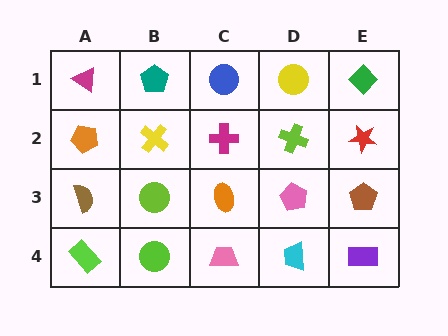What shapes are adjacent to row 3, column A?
An orange pentagon (row 2, column A), a lime rectangle (row 4, column A), a lime circle (row 3, column B).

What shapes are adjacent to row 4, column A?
A brown semicircle (row 3, column A), a lime circle (row 4, column B).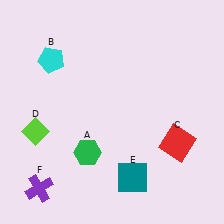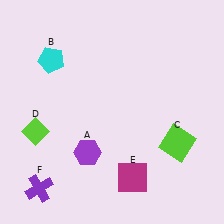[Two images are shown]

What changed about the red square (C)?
In Image 1, C is red. In Image 2, it changed to lime.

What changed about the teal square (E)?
In Image 1, E is teal. In Image 2, it changed to magenta.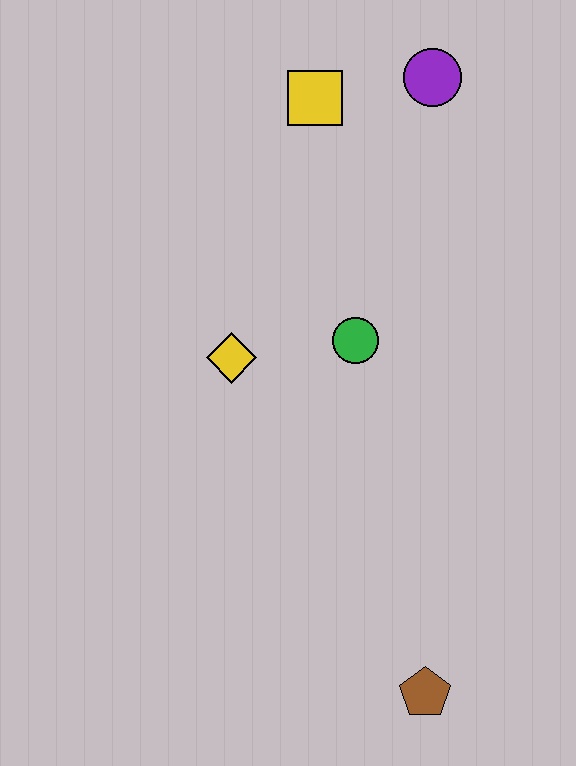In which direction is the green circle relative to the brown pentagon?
The green circle is above the brown pentagon.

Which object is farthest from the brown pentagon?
The purple circle is farthest from the brown pentagon.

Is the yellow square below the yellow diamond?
No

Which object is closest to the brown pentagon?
The green circle is closest to the brown pentagon.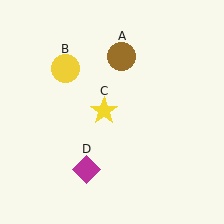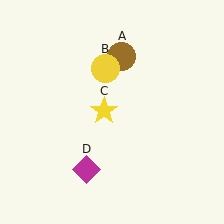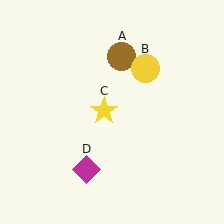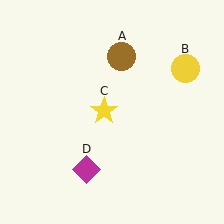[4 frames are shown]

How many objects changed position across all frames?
1 object changed position: yellow circle (object B).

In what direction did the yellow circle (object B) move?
The yellow circle (object B) moved right.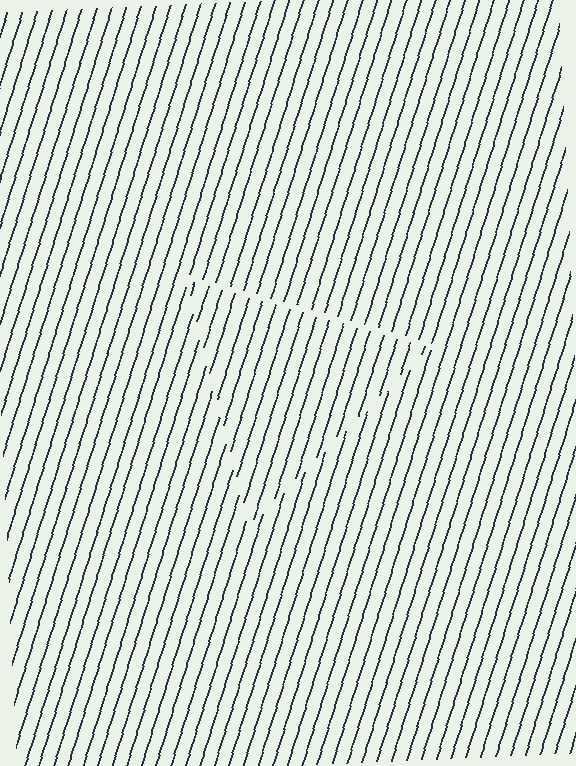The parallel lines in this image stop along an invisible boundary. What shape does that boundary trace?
An illusory triangle. The interior of the shape contains the same grating, shifted by half a period — the contour is defined by the phase discontinuity where line-ends from the inner and outer gratings abut.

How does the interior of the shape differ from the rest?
The interior of the shape contains the same grating, shifted by half a period — the contour is defined by the phase discontinuity where line-ends from the inner and outer gratings abut.